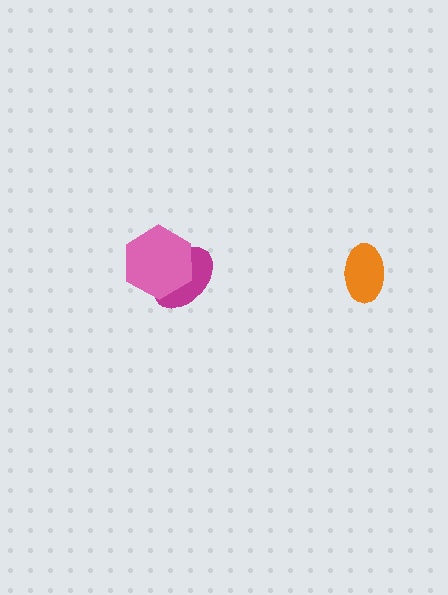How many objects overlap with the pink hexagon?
1 object overlaps with the pink hexagon.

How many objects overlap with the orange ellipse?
0 objects overlap with the orange ellipse.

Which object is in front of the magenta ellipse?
The pink hexagon is in front of the magenta ellipse.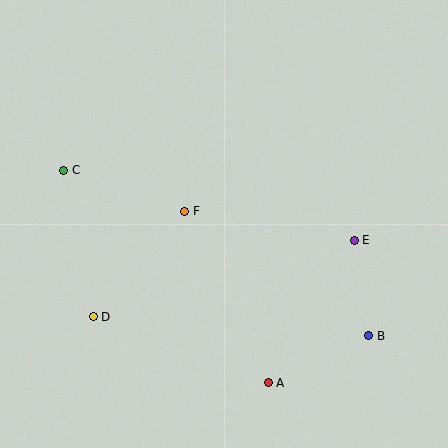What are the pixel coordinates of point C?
Point C is at (64, 170).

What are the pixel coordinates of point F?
Point F is at (185, 211).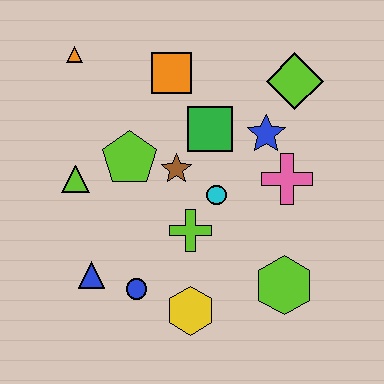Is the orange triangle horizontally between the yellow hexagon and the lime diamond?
No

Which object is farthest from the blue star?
The blue triangle is farthest from the blue star.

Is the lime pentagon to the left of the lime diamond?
Yes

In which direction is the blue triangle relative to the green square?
The blue triangle is below the green square.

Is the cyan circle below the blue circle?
No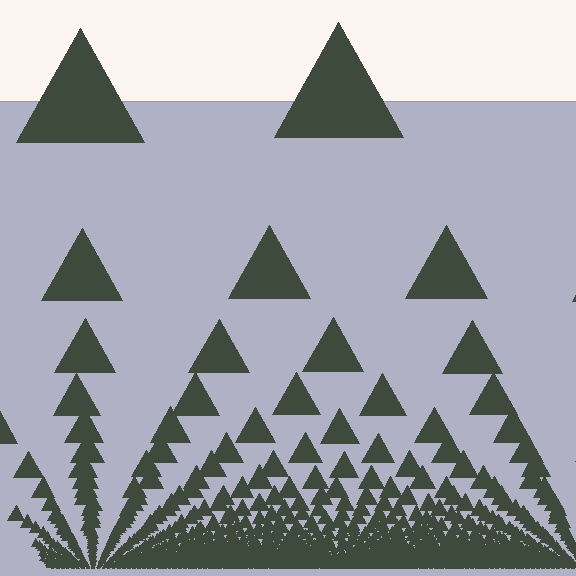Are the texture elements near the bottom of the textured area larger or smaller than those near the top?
Smaller. The gradient is inverted — elements near the bottom are smaller and denser.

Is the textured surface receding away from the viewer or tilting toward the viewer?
The surface appears to tilt toward the viewer. Texture elements get larger and sparser toward the top.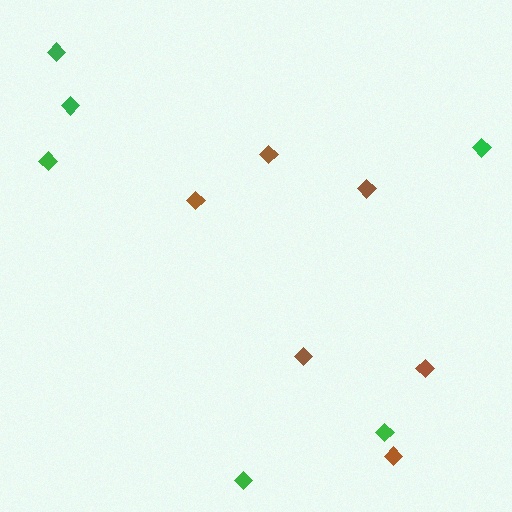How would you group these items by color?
There are 2 groups: one group of green diamonds (6) and one group of brown diamonds (6).